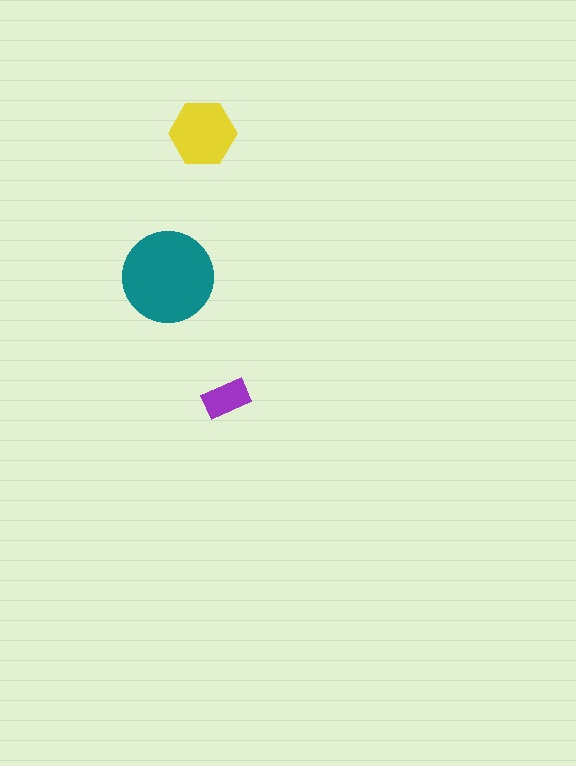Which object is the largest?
The teal circle.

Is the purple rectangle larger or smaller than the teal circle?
Smaller.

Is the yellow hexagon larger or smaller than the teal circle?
Smaller.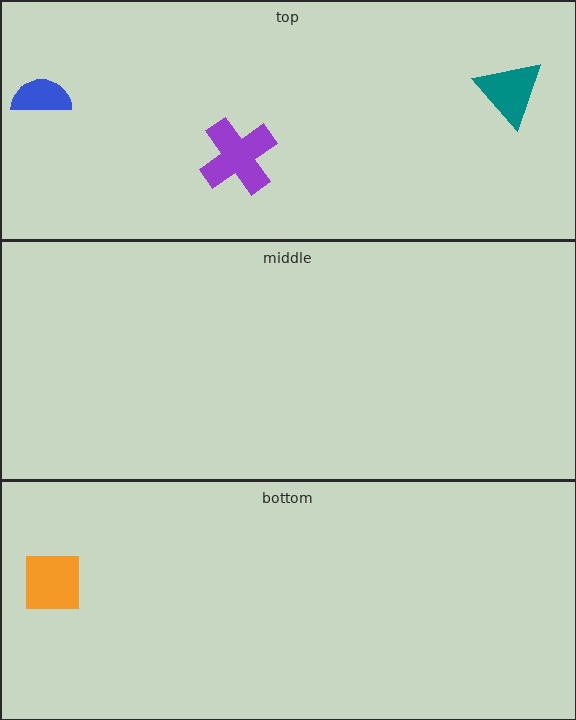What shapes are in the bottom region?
The orange square.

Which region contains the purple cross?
The top region.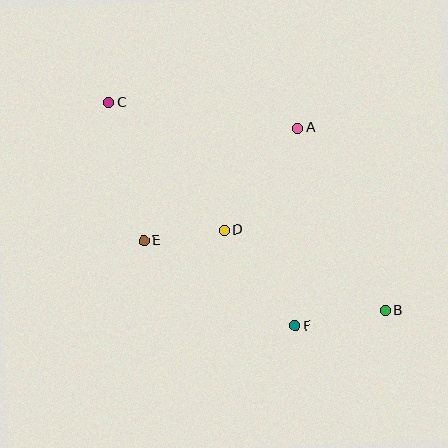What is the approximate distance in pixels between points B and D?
The distance between B and D is approximately 180 pixels.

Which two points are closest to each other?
Points D and E are closest to each other.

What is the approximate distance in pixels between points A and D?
The distance between A and D is approximately 126 pixels.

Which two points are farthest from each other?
Points B and C are farthest from each other.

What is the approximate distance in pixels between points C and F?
The distance between C and F is approximately 291 pixels.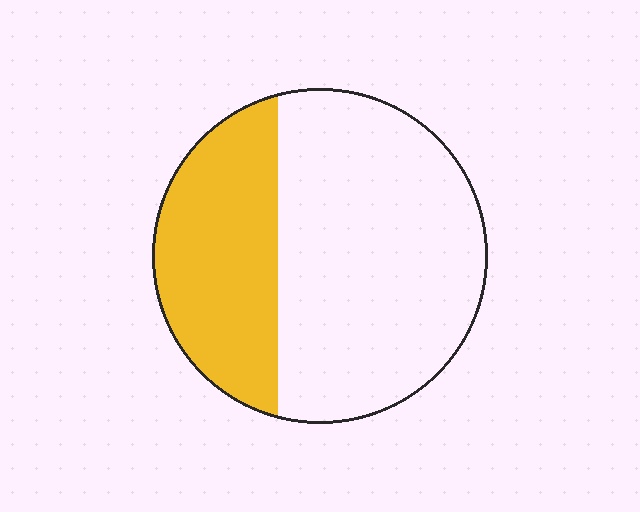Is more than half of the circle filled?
No.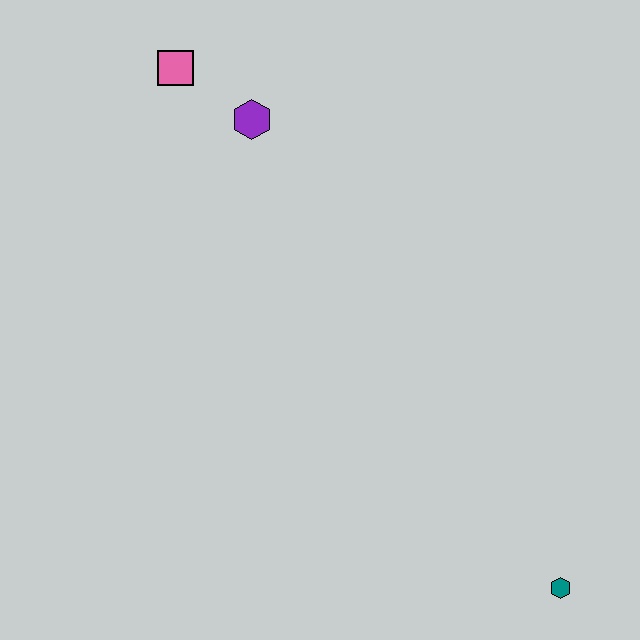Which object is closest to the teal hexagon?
The purple hexagon is closest to the teal hexagon.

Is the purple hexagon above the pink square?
No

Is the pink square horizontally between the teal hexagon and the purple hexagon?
No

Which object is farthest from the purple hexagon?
The teal hexagon is farthest from the purple hexagon.